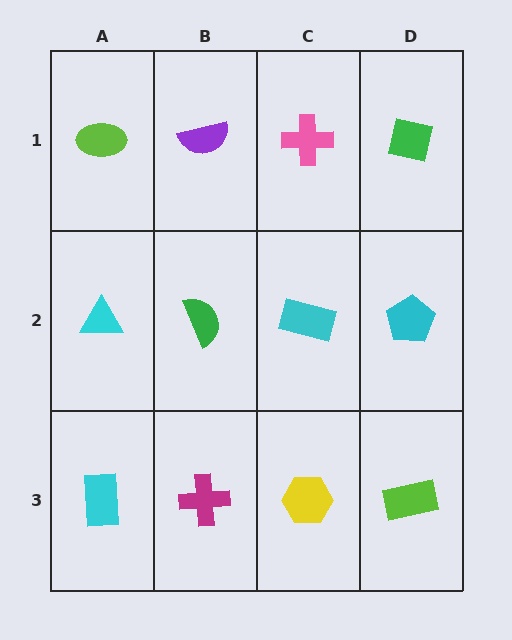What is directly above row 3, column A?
A cyan triangle.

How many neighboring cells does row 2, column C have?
4.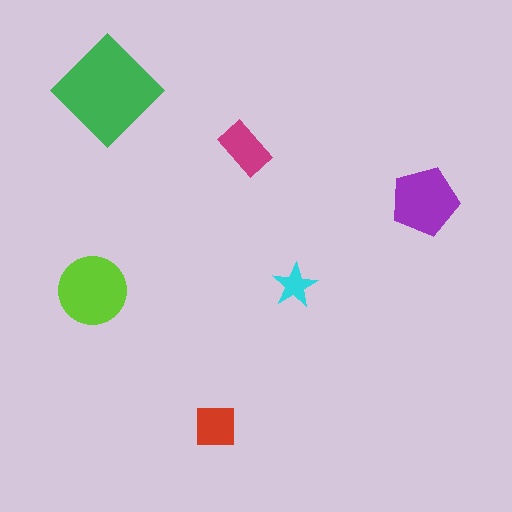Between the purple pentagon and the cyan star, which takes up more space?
The purple pentagon.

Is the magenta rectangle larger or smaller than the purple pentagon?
Smaller.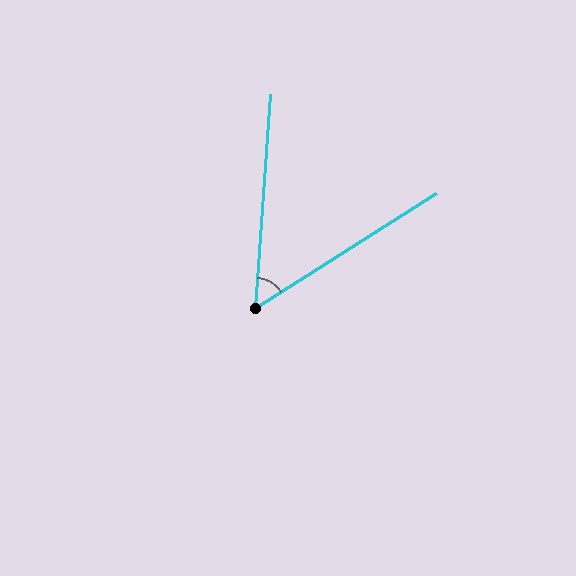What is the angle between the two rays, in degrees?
Approximately 53 degrees.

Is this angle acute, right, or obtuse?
It is acute.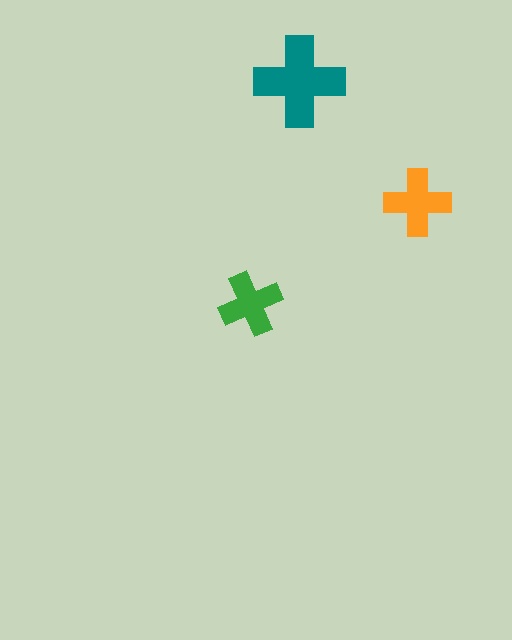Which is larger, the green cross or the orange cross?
The orange one.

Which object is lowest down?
The green cross is bottommost.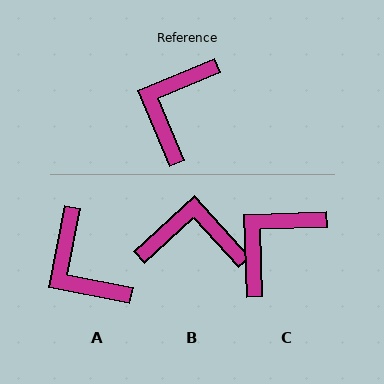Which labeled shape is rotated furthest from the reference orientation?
B, about 71 degrees away.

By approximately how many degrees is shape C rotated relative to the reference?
Approximately 21 degrees clockwise.